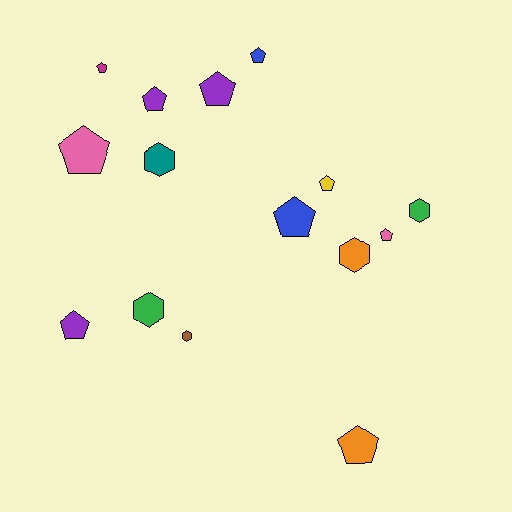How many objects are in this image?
There are 15 objects.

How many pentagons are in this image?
There are 10 pentagons.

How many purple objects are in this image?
There are 3 purple objects.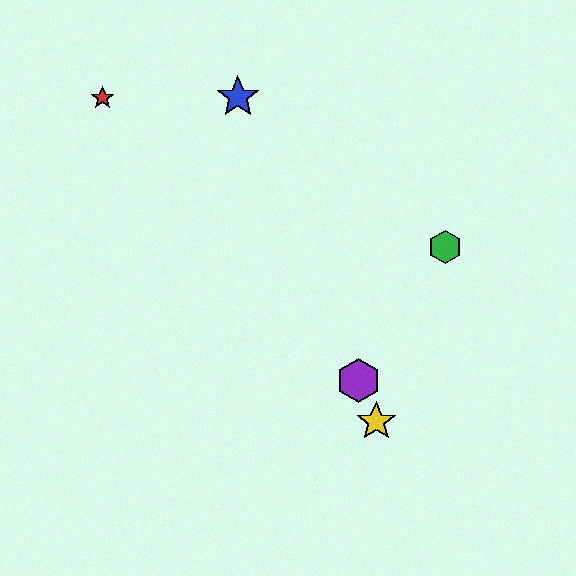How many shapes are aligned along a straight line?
3 shapes (the blue star, the yellow star, the purple hexagon) are aligned along a straight line.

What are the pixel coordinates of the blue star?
The blue star is at (238, 97).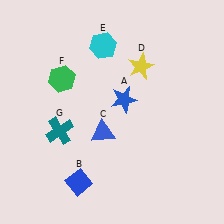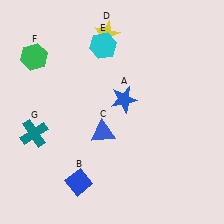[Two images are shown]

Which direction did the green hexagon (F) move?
The green hexagon (F) moved left.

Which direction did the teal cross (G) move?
The teal cross (G) moved left.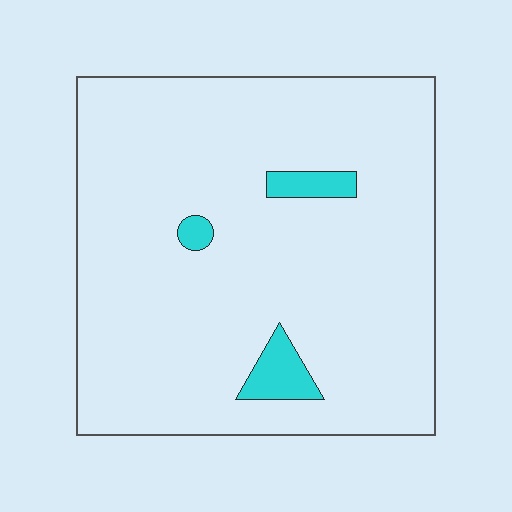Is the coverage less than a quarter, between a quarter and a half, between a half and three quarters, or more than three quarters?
Less than a quarter.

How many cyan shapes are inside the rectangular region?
3.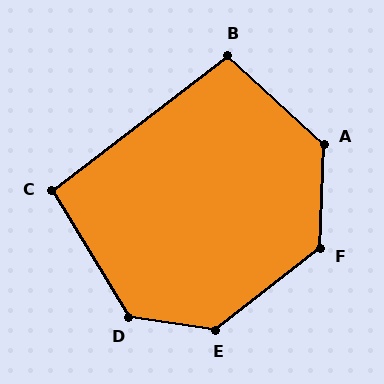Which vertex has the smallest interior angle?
C, at approximately 96 degrees.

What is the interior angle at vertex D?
Approximately 130 degrees (obtuse).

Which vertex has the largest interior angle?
E, at approximately 133 degrees.